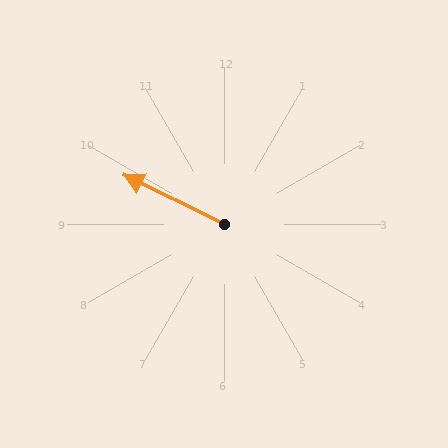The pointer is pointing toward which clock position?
Roughly 10 o'clock.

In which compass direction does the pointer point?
Northwest.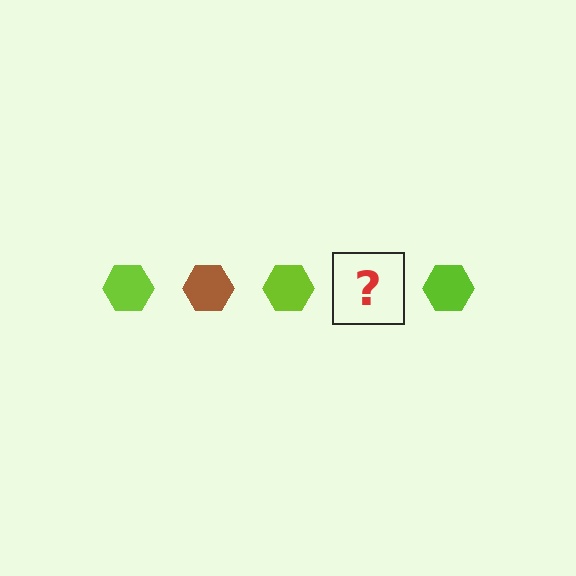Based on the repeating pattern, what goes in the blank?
The blank should be a brown hexagon.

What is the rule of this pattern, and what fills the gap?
The rule is that the pattern cycles through lime, brown hexagons. The gap should be filled with a brown hexagon.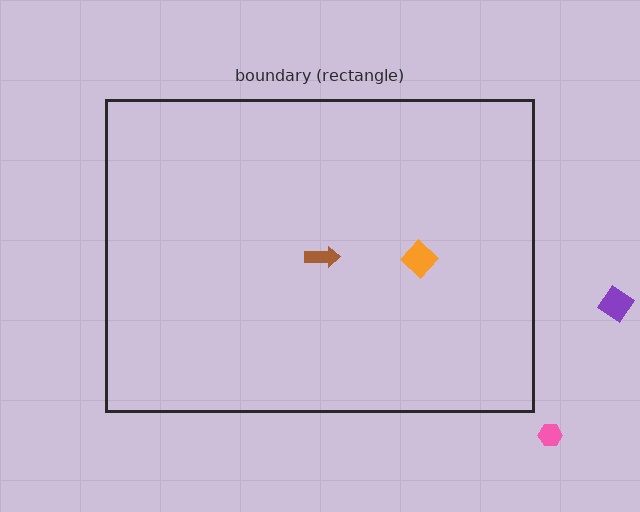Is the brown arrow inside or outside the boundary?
Inside.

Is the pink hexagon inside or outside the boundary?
Outside.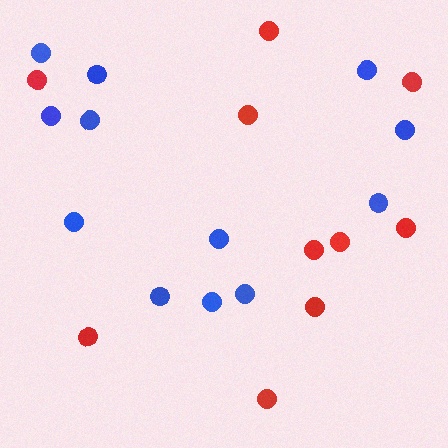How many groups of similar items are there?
There are 2 groups: one group of blue circles (12) and one group of red circles (10).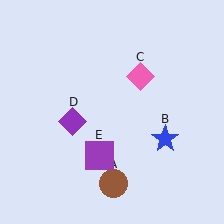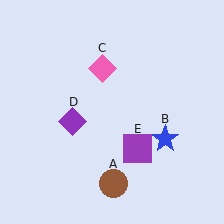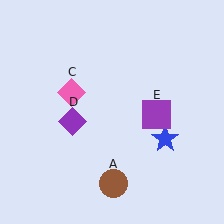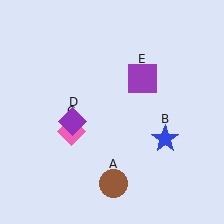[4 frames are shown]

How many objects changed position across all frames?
2 objects changed position: pink diamond (object C), purple square (object E).